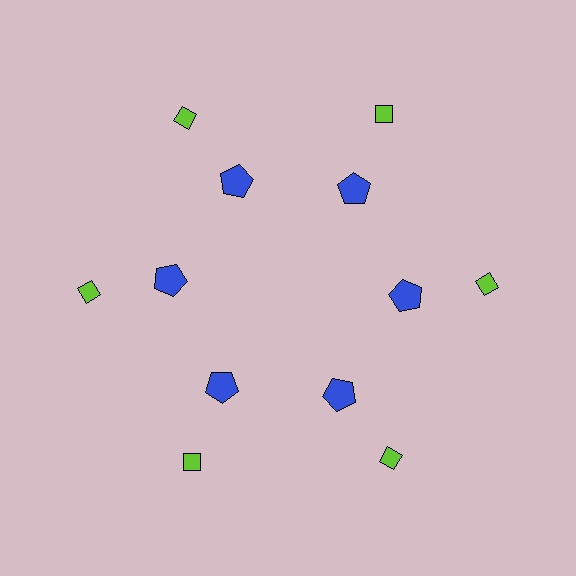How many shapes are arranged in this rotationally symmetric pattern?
There are 12 shapes, arranged in 6 groups of 2.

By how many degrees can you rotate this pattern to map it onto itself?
The pattern maps onto itself every 60 degrees of rotation.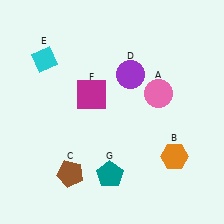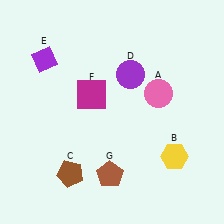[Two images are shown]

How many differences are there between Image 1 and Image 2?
There are 3 differences between the two images.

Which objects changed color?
B changed from orange to yellow. E changed from cyan to purple. G changed from teal to brown.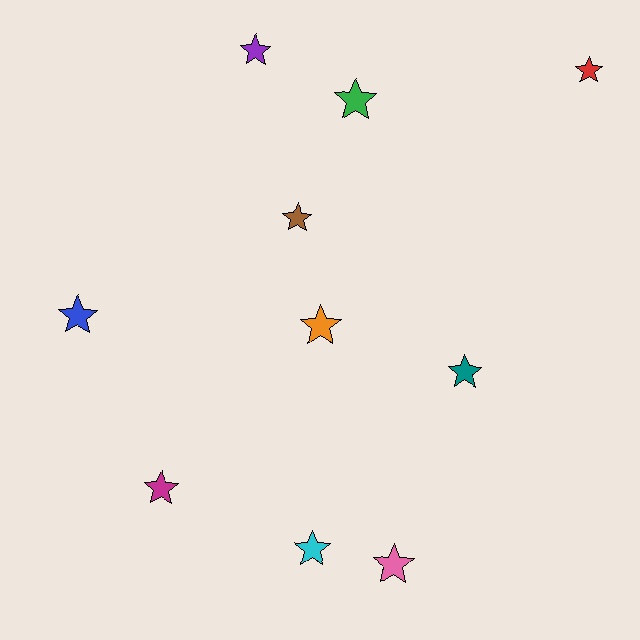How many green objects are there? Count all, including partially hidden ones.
There is 1 green object.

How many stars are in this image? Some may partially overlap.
There are 10 stars.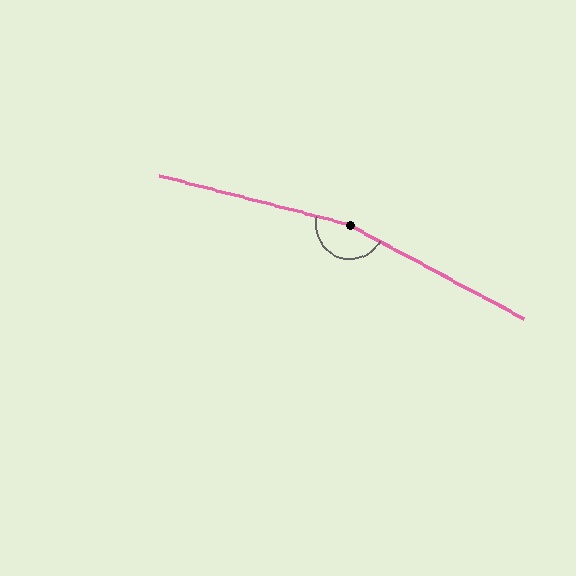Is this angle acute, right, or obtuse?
It is obtuse.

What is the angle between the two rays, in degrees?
Approximately 166 degrees.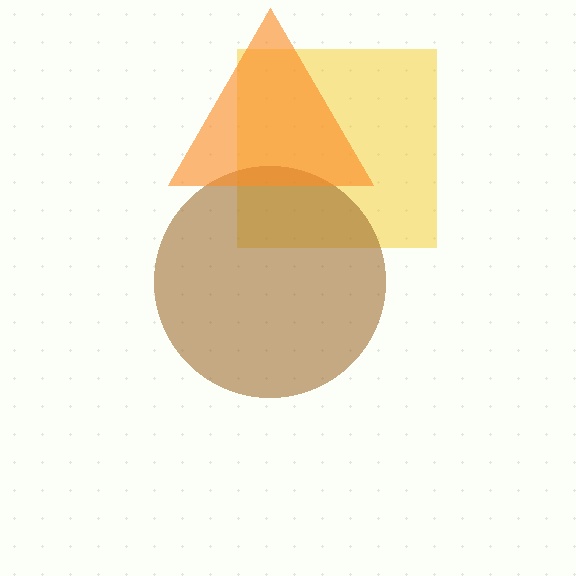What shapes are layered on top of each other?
The layered shapes are: a yellow square, a brown circle, an orange triangle.